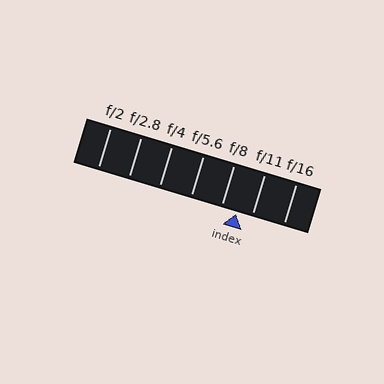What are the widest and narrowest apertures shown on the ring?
The widest aperture shown is f/2 and the narrowest is f/16.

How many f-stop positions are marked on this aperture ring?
There are 7 f-stop positions marked.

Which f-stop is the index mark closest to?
The index mark is closest to f/8.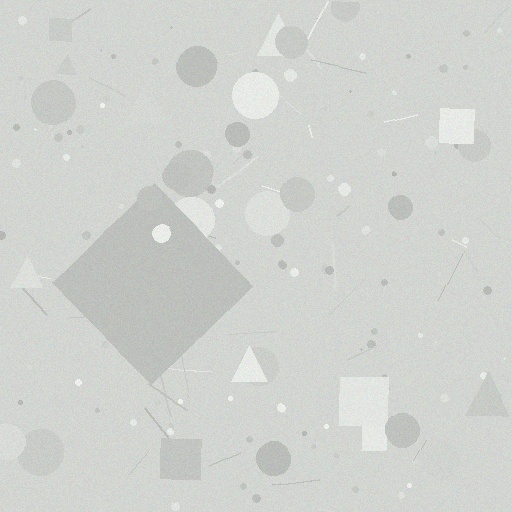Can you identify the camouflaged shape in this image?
The camouflaged shape is a diamond.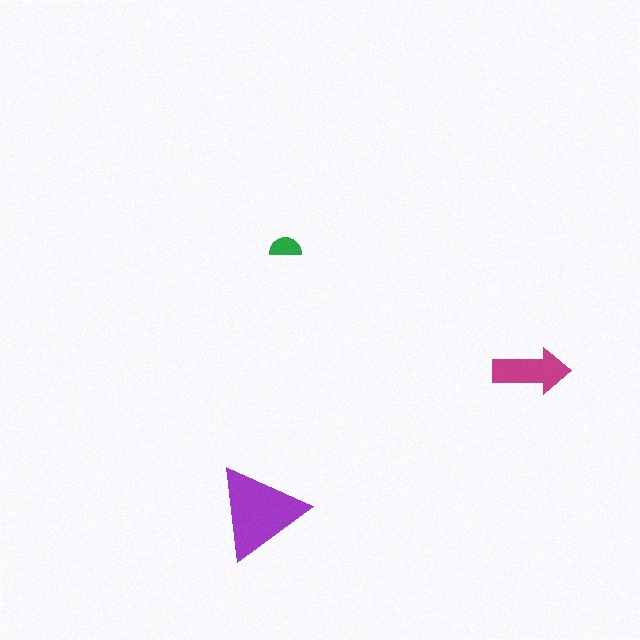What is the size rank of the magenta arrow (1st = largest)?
2nd.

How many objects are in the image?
There are 3 objects in the image.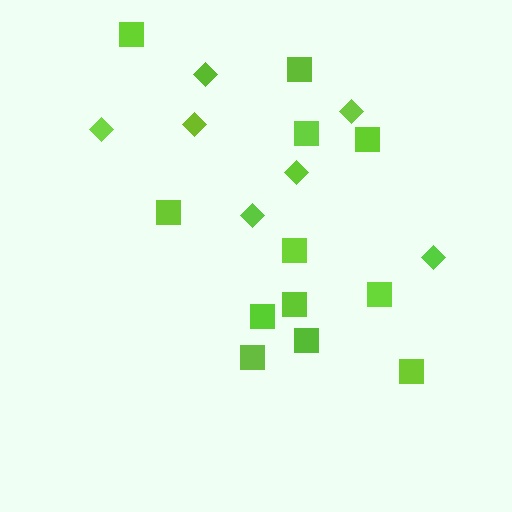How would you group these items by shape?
There are 2 groups: one group of squares (12) and one group of diamonds (7).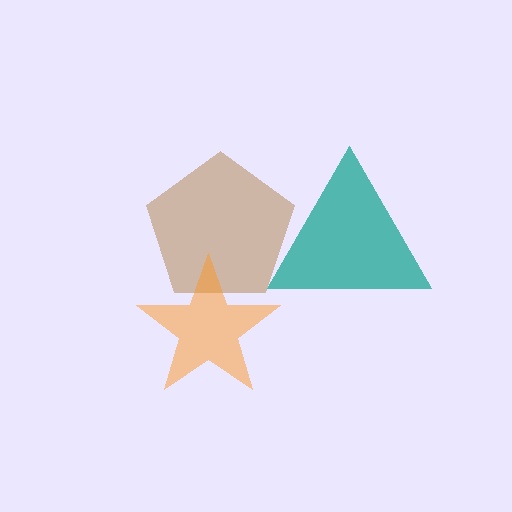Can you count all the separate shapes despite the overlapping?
Yes, there are 3 separate shapes.